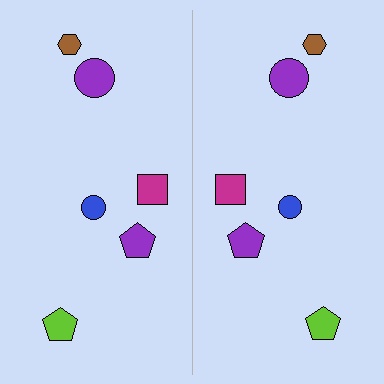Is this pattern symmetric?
Yes, this pattern has bilateral (reflection) symmetry.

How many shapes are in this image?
There are 12 shapes in this image.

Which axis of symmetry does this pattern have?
The pattern has a vertical axis of symmetry running through the center of the image.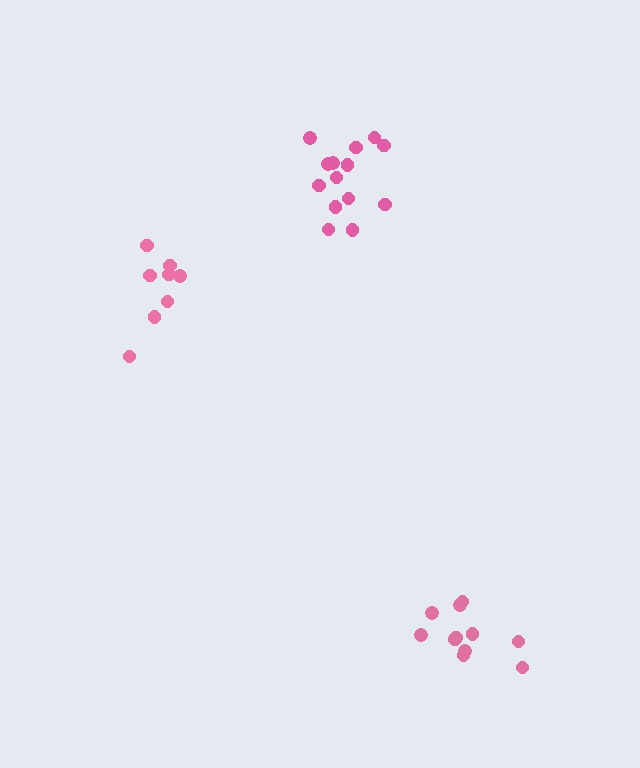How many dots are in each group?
Group 1: 11 dots, Group 2: 8 dots, Group 3: 14 dots (33 total).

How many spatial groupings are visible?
There are 3 spatial groupings.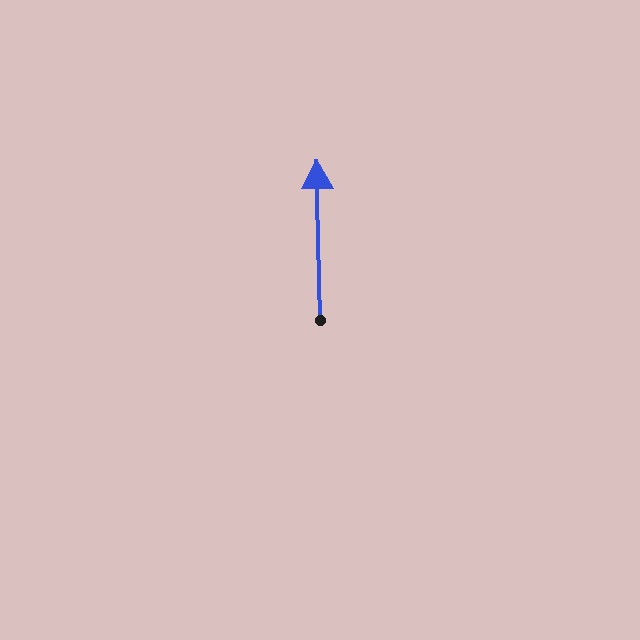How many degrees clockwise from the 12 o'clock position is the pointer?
Approximately 359 degrees.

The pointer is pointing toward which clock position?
Roughly 12 o'clock.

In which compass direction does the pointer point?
North.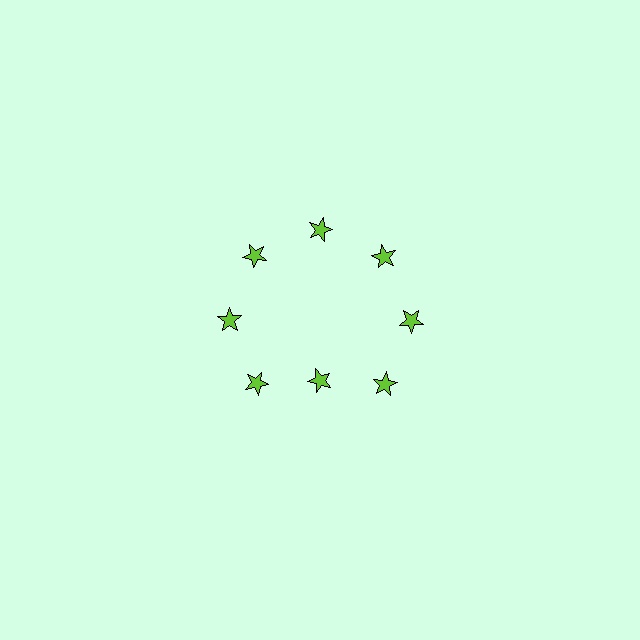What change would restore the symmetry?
The symmetry would be restored by moving it outward, back onto the ring so that all 8 stars sit at equal angles and equal distance from the center.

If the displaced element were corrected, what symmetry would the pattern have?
It would have 8-fold rotational symmetry — the pattern would map onto itself every 45 degrees.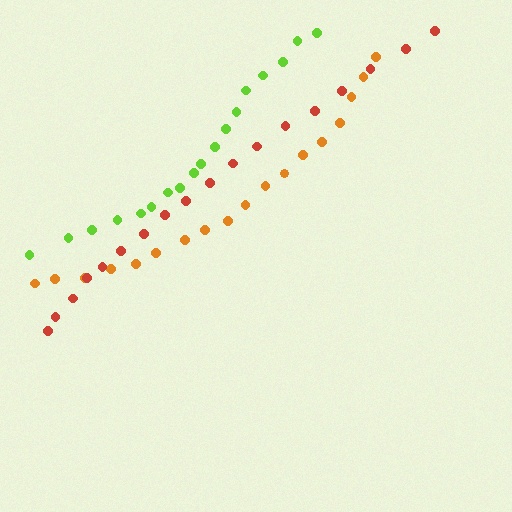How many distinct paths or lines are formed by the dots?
There are 3 distinct paths.